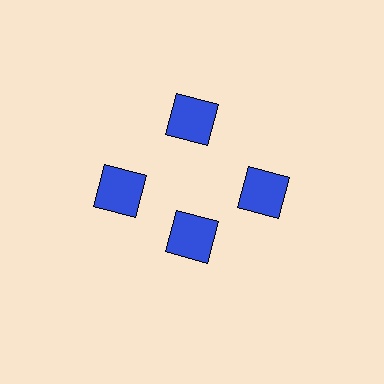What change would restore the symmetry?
The symmetry would be restored by moving it outward, back onto the ring so that all 4 squares sit at equal angles and equal distance from the center.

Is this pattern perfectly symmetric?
No. The 4 blue squares are arranged in a ring, but one element near the 6 o'clock position is pulled inward toward the center, breaking the 4-fold rotational symmetry.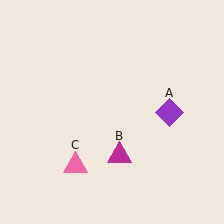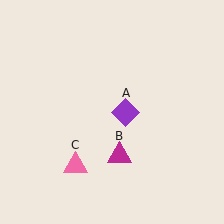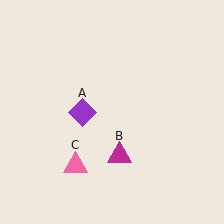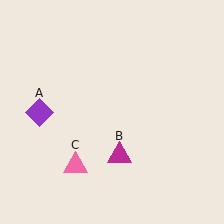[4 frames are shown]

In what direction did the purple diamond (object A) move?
The purple diamond (object A) moved left.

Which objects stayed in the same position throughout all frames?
Magenta triangle (object B) and pink triangle (object C) remained stationary.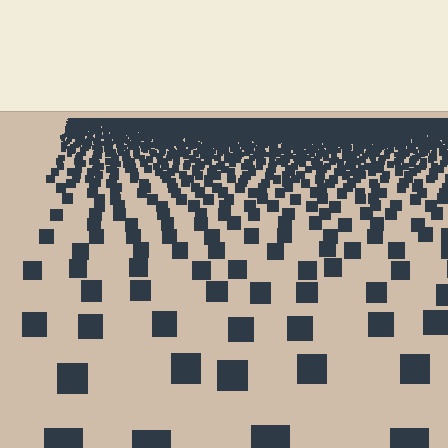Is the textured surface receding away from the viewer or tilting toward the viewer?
The surface is receding away from the viewer. Texture elements get smaller and denser toward the top.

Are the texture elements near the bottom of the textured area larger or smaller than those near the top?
Larger. Near the bottom, elements are closer to the viewer and appear at a bigger on-screen size.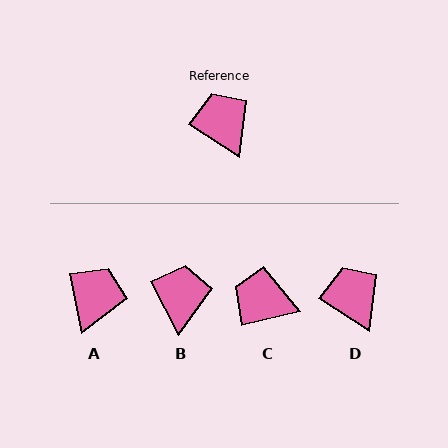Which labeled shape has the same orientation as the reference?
D.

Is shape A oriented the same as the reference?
No, it is off by about 46 degrees.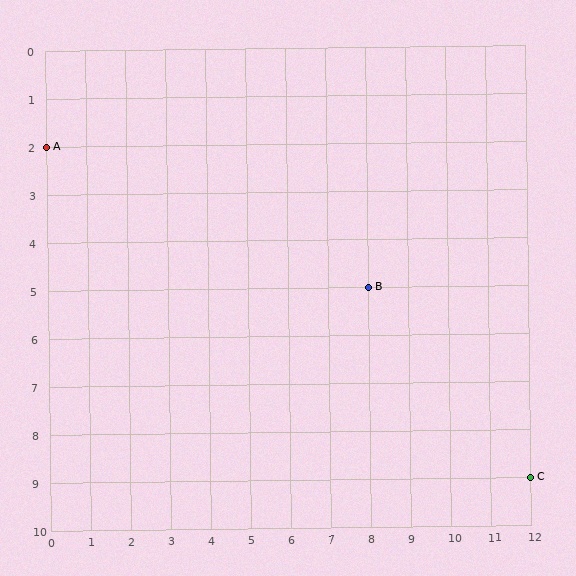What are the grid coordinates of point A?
Point A is at grid coordinates (0, 2).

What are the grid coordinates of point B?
Point B is at grid coordinates (8, 5).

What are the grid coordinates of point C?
Point C is at grid coordinates (12, 9).